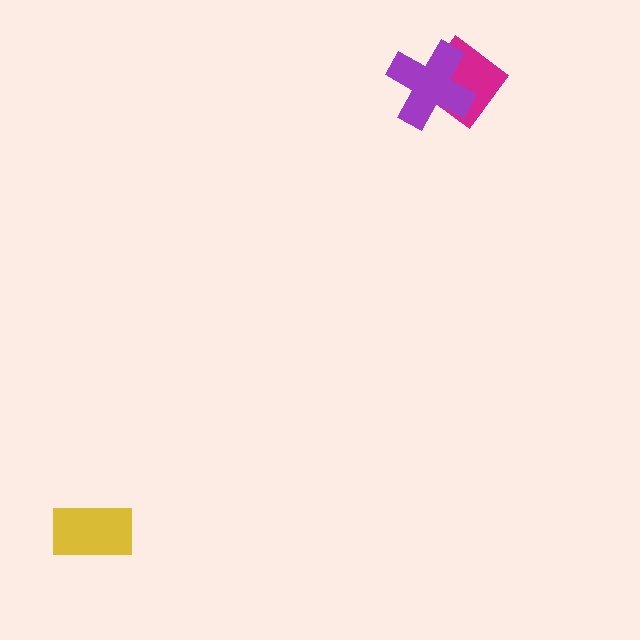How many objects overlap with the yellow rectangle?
0 objects overlap with the yellow rectangle.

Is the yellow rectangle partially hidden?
No, no other shape covers it.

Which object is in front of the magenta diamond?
The purple cross is in front of the magenta diamond.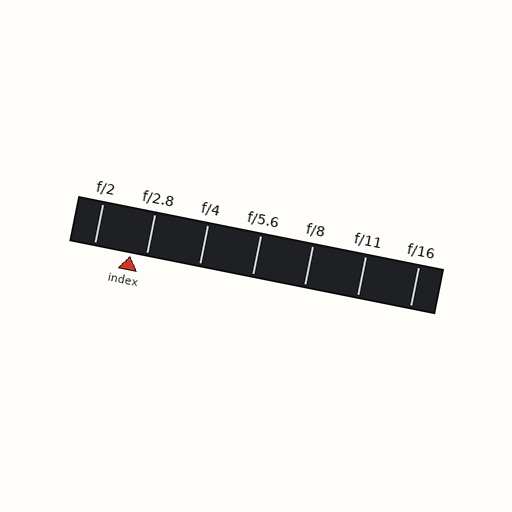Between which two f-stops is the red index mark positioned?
The index mark is between f/2 and f/2.8.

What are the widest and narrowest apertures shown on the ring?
The widest aperture shown is f/2 and the narrowest is f/16.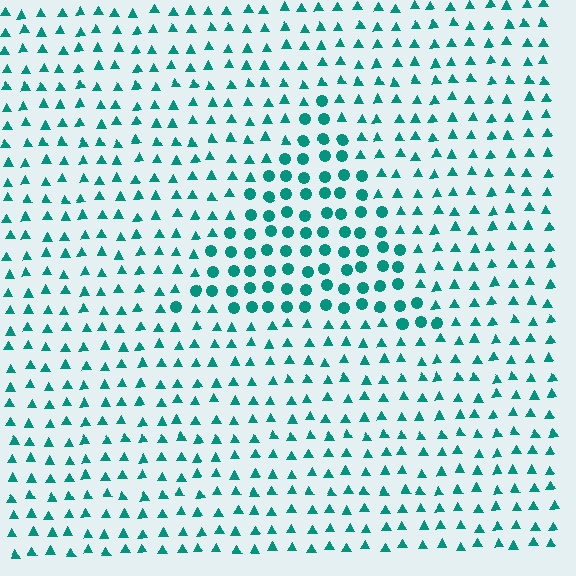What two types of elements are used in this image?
The image uses circles inside the triangle region and triangles outside it.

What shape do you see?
I see a triangle.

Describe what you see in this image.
The image is filled with small teal elements arranged in a uniform grid. A triangle-shaped region contains circles, while the surrounding area contains triangles. The boundary is defined purely by the change in element shape.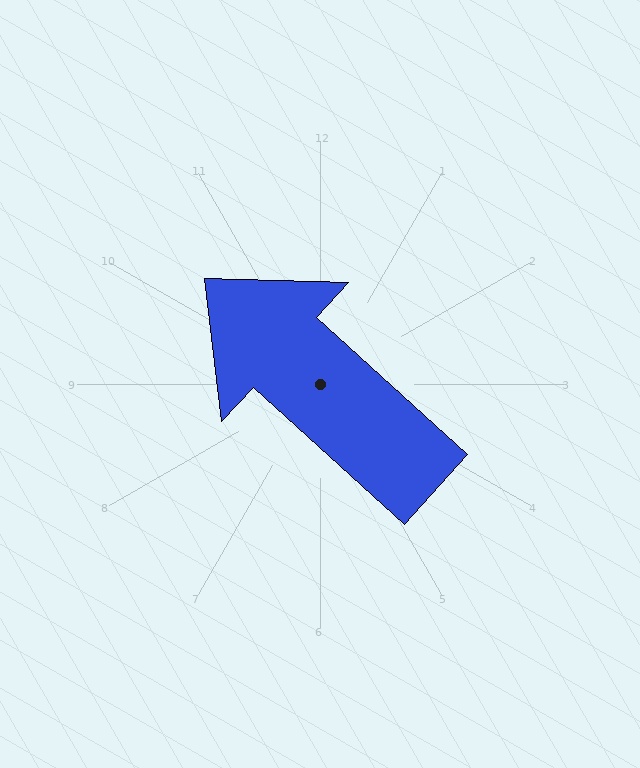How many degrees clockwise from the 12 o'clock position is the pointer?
Approximately 312 degrees.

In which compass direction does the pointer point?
Northwest.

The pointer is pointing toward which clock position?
Roughly 10 o'clock.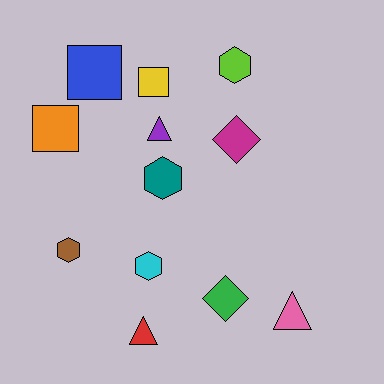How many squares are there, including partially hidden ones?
There are 3 squares.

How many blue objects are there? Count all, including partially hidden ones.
There is 1 blue object.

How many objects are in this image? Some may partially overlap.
There are 12 objects.